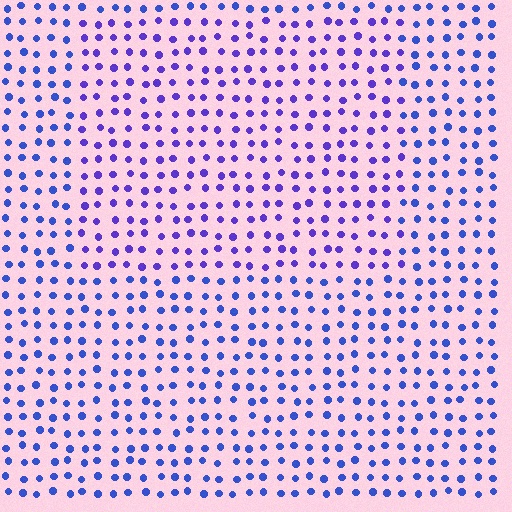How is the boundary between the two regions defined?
The boundary is defined purely by a slight shift in hue (about 27 degrees). Spacing, size, and orientation are identical on both sides.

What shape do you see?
I see a rectangle.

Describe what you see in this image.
The image is filled with small blue elements in a uniform arrangement. A rectangle-shaped region is visible where the elements are tinted to a slightly different hue, forming a subtle color boundary.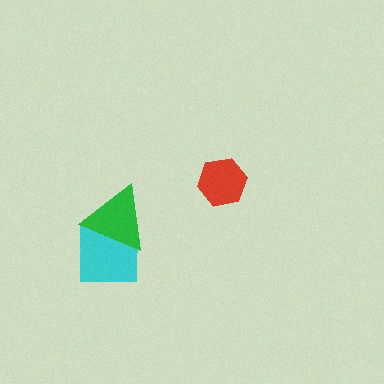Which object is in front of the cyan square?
The green triangle is in front of the cyan square.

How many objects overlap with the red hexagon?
0 objects overlap with the red hexagon.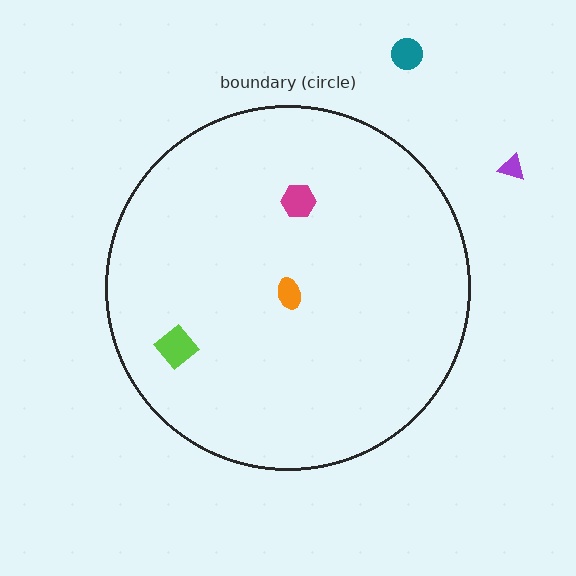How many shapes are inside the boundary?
3 inside, 2 outside.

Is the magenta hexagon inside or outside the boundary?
Inside.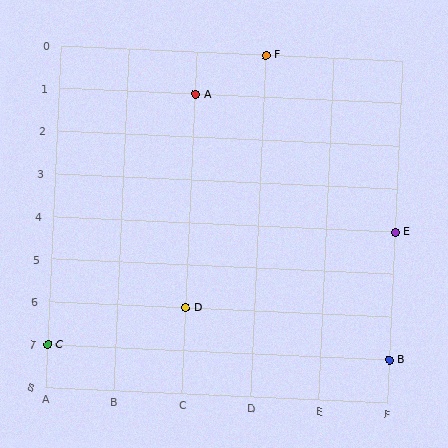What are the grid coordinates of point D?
Point D is at grid coordinates (C, 6).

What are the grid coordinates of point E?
Point E is at grid coordinates (F, 4).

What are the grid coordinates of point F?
Point F is at grid coordinates (D, 0).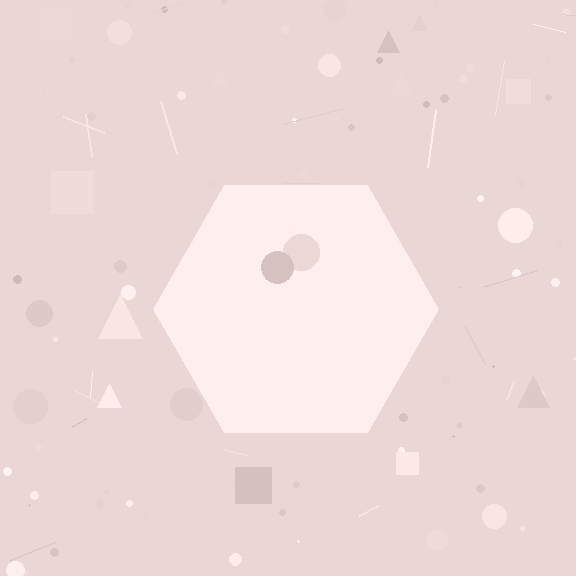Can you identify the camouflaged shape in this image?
The camouflaged shape is a hexagon.